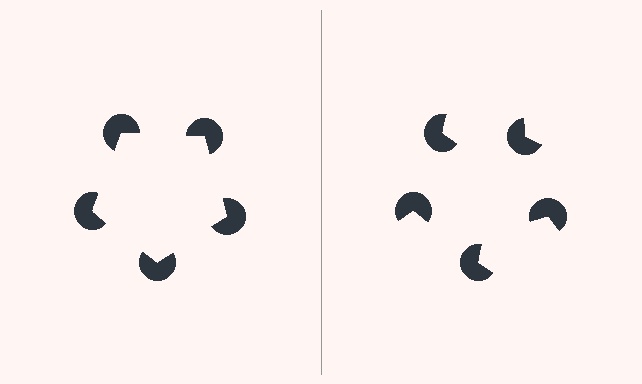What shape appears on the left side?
An illusory pentagon.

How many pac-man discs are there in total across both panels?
10 — 5 on each side.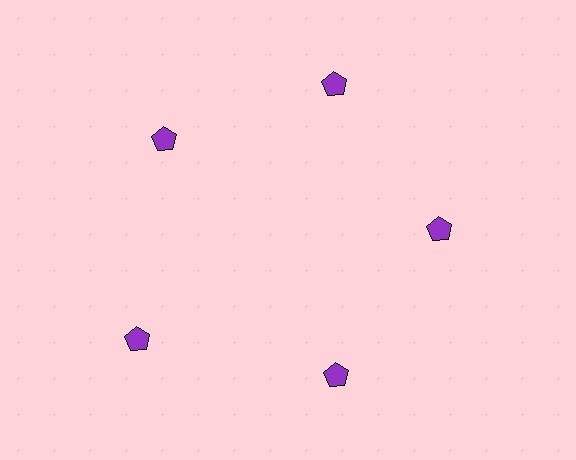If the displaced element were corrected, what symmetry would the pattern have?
It would have 5-fold rotational symmetry — the pattern would map onto itself every 72 degrees.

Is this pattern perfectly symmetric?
No. The 5 purple pentagons are arranged in a ring, but one element near the 8 o'clock position is pushed outward from the center, breaking the 5-fold rotational symmetry.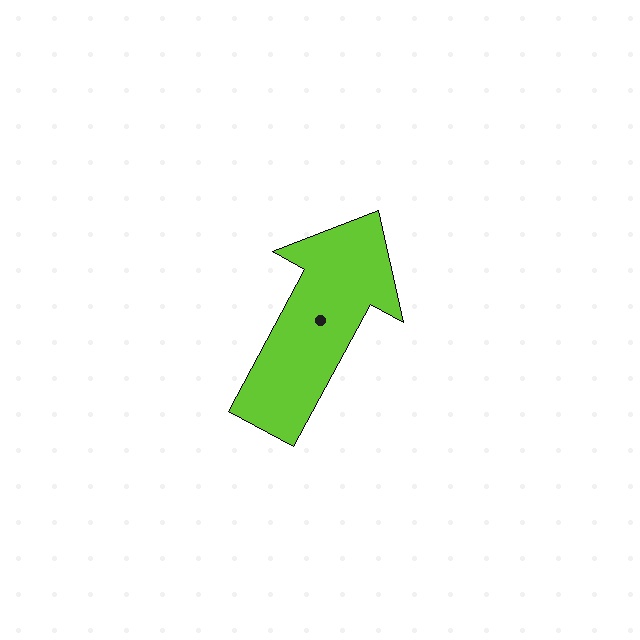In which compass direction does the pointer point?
Northeast.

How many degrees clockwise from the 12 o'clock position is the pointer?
Approximately 28 degrees.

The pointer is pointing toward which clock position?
Roughly 1 o'clock.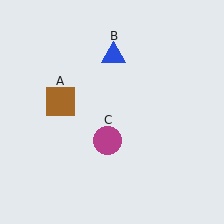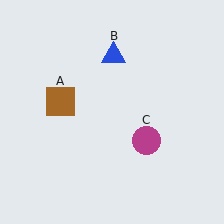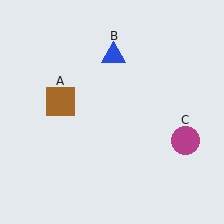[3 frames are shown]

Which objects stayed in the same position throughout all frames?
Brown square (object A) and blue triangle (object B) remained stationary.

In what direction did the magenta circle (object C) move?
The magenta circle (object C) moved right.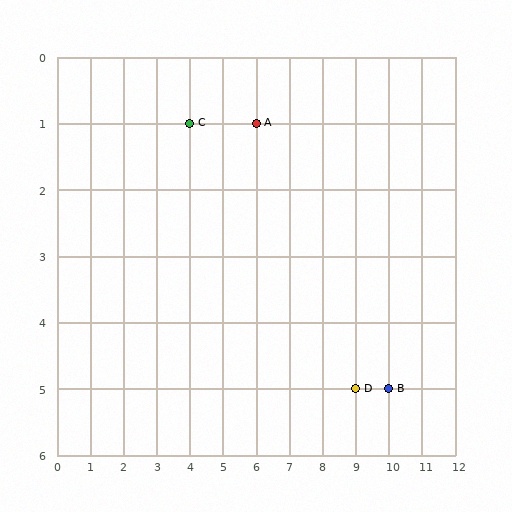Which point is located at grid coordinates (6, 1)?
Point A is at (6, 1).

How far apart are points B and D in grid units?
Points B and D are 1 column apart.